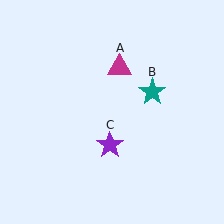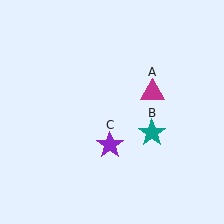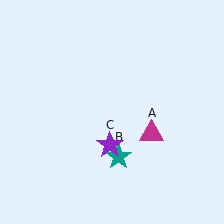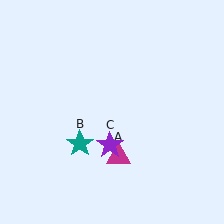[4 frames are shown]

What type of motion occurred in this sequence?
The magenta triangle (object A), teal star (object B) rotated clockwise around the center of the scene.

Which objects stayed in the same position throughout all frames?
Purple star (object C) remained stationary.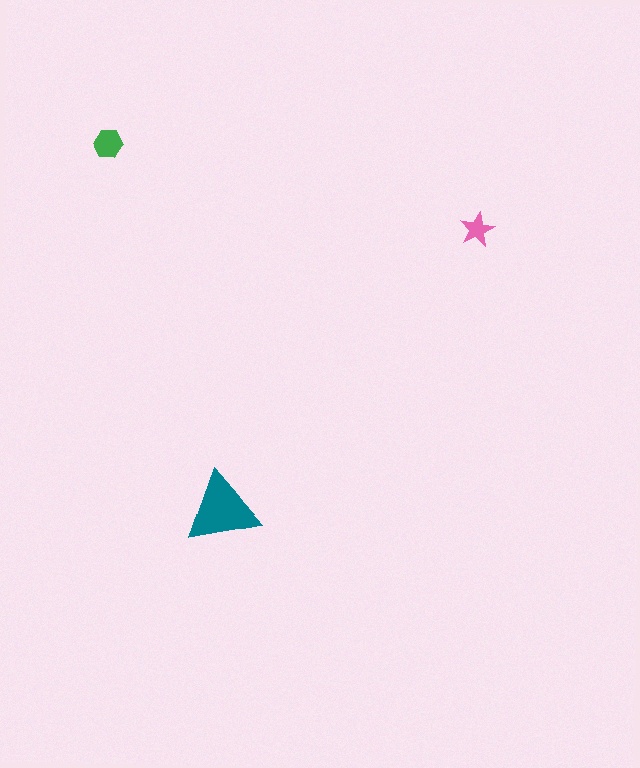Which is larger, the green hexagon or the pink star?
The green hexagon.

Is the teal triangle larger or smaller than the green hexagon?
Larger.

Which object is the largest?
The teal triangle.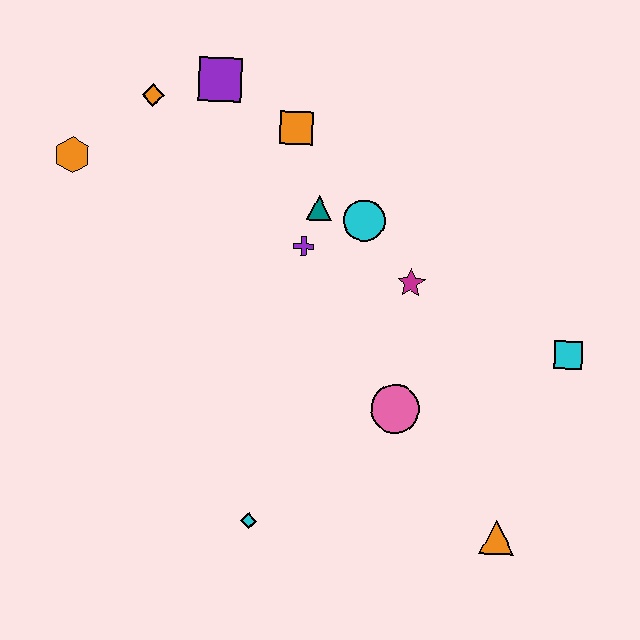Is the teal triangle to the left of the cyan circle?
Yes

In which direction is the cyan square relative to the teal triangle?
The cyan square is to the right of the teal triangle.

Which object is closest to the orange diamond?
The purple square is closest to the orange diamond.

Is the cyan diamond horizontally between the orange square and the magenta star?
No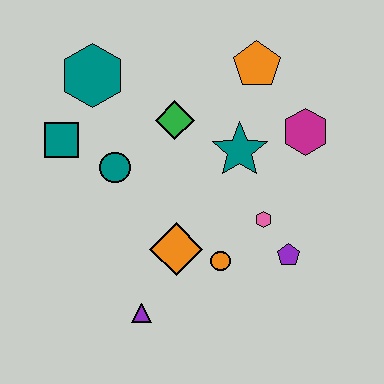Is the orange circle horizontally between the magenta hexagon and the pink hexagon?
No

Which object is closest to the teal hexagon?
The teal square is closest to the teal hexagon.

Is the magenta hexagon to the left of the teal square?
No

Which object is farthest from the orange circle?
The teal hexagon is farthest from the orange circle.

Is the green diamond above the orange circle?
Yes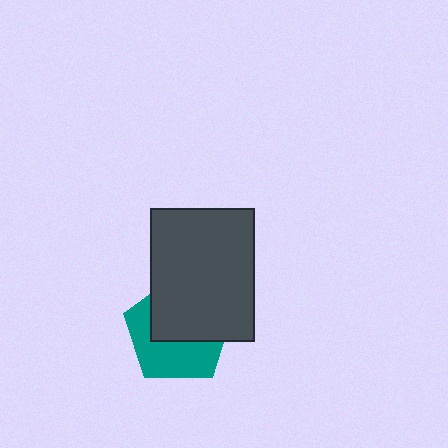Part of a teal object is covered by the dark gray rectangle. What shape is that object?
It is a pentagon.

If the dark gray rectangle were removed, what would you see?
You would see the complete teal pentagon.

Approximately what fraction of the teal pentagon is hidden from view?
Roughly 53% of the teal pentagon is hidden behind the dark gray rectangle.